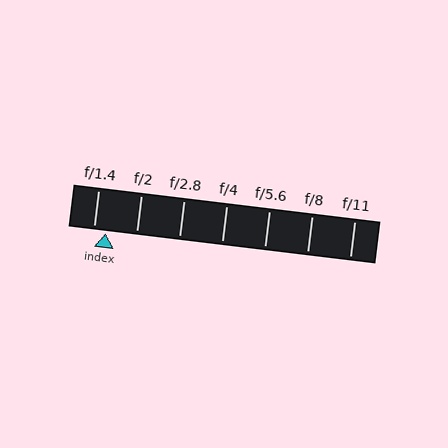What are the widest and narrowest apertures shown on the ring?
The widest aperture shown is f/1.4 and the narrowest is f/11.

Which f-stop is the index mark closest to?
The index mark is closest to f/1.4.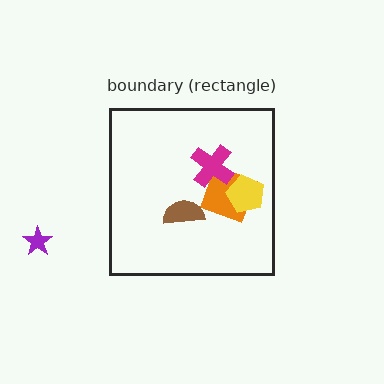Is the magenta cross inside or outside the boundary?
Inside.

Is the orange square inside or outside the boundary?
Inside.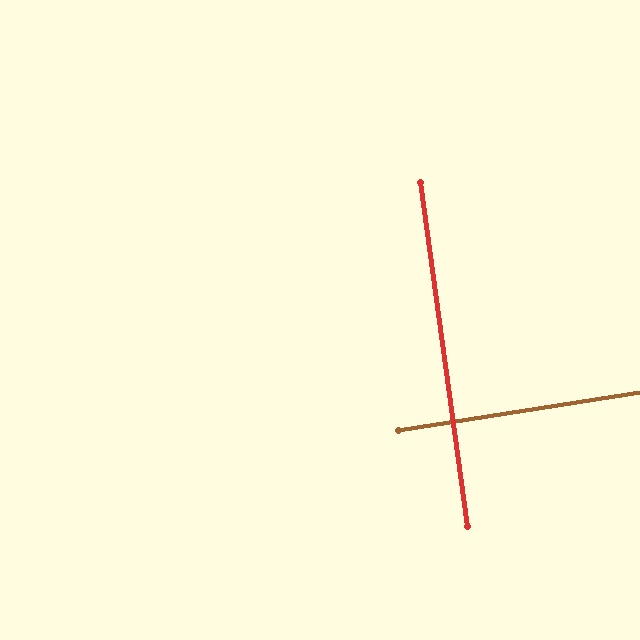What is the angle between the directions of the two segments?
Approximately 89 degrees.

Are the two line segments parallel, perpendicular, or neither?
Perpendicular — they meet at approximately 89°.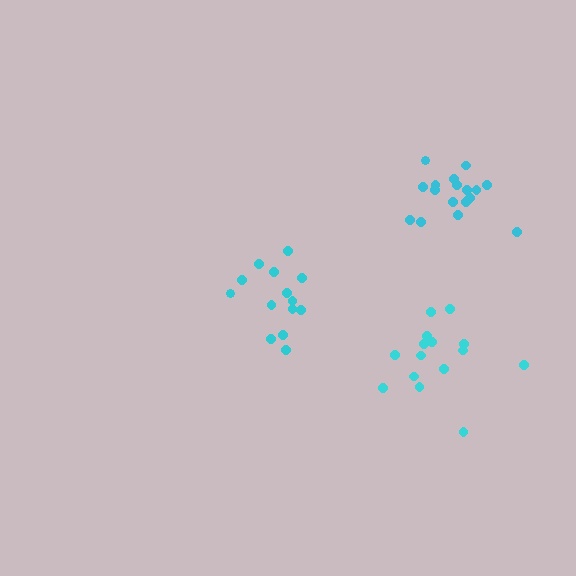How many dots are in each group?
Group 1: 15 dots, Group 2: 17 dots, Group 3: 14 dots (46 total).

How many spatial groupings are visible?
There are 3 spatial groupings.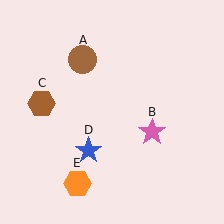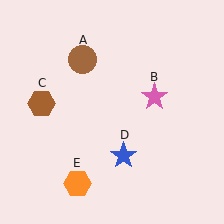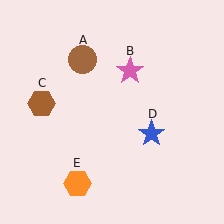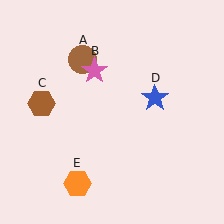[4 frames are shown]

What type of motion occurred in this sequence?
The pink star (object B), blue star (object D) rotated counterclockwise around the center of the scene.